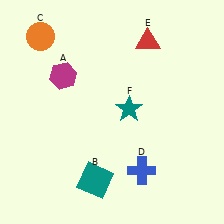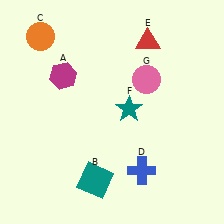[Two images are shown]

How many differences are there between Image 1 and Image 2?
There is 1 difference between the two images.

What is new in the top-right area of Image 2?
A pink circle (G) was added in the top-right area of Image 2.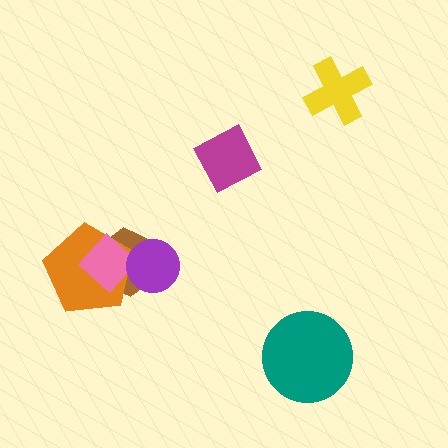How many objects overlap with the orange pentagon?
3 objects overlap with the orange pentagon.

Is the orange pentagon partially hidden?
Yes, it is partially covered by another shape.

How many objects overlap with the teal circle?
0 objects overlap with the teal circle.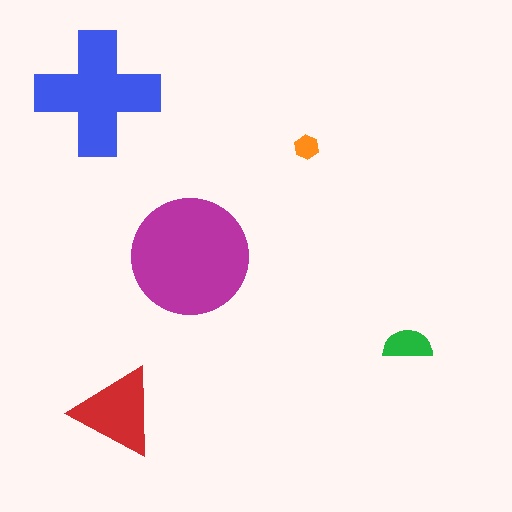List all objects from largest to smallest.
The magenta circle, the blue cross, the red triangle, the green semicircle, the orange hexagon.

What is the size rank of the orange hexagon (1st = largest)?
5th.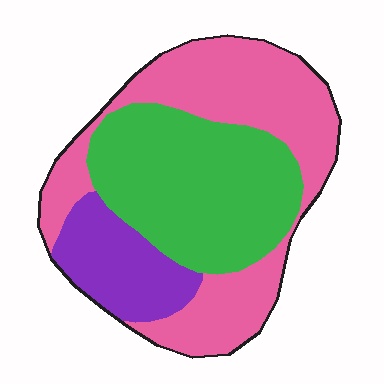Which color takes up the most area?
Pink, at roughly 45%.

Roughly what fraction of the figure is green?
Green takes up about two fifths (2/5) of the figure.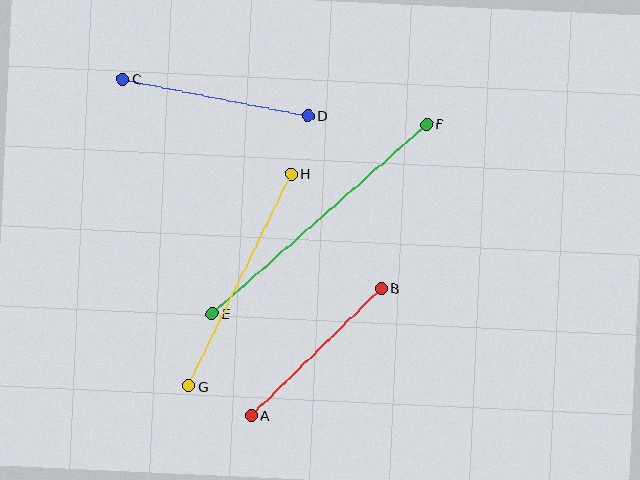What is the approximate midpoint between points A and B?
The midpoint is at approximately (316, 352) pixels.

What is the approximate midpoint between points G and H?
The midpoint is at approximately (240, 280) pixels.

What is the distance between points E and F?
The distance is approximately 286 pixels.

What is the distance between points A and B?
The distance is approximately 182 pixels.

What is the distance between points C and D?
The distance is approximately 189 pixels.